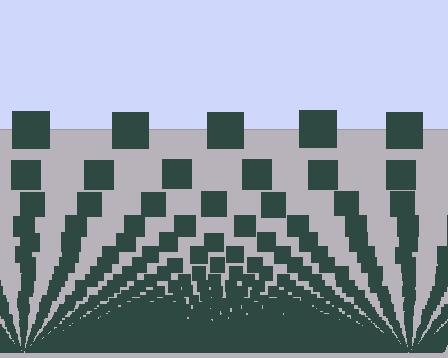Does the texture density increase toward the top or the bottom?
Density increases toward the bottom.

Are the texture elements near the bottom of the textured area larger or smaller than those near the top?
Smaller. The gradient is inverted — elements near the bottom are smaller and denser.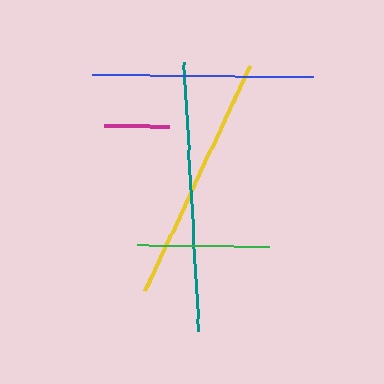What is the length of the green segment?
The green segment is approximately 132 pixels long.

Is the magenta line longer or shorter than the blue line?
The blue line is longer than the magenta line.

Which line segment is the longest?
The teal line is the longest at approximately 269 pixels.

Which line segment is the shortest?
The magenta line is the shortest at approximately 65 pixels.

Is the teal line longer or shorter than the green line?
The teal line is longer than the green line.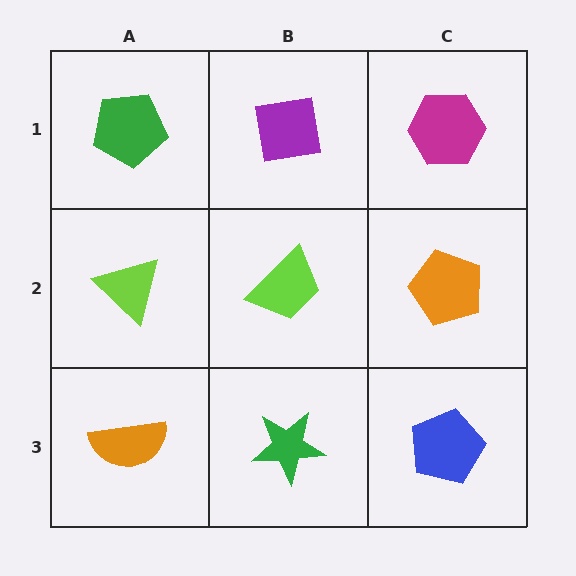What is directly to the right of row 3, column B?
A blue pentagon.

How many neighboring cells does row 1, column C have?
2.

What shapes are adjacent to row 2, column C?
A magenta hexagon (row 1, column C), a blue pentagon (row 3, column C), a lime trapezoid (row 2, column B).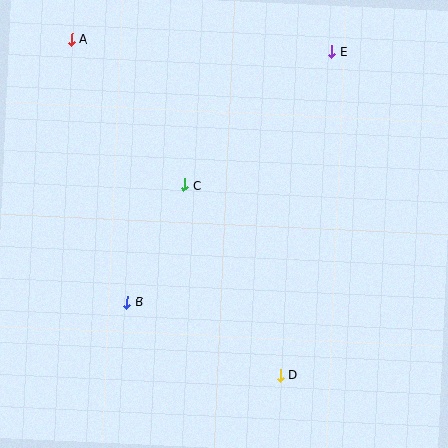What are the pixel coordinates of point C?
Point C is at (185, 185).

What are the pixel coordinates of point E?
Point E is at (332, 52).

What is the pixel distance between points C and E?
The distance between C and E is 199 pixels.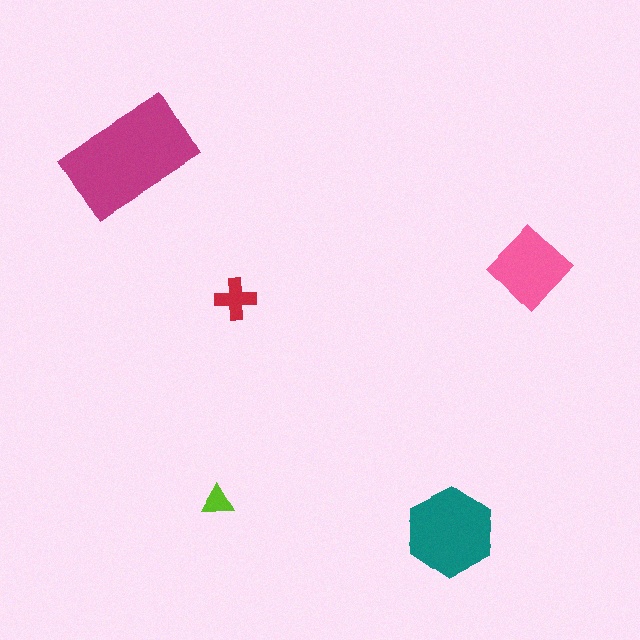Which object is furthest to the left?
The magenta rectangle is leftmost.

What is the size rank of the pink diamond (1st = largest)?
3rd.